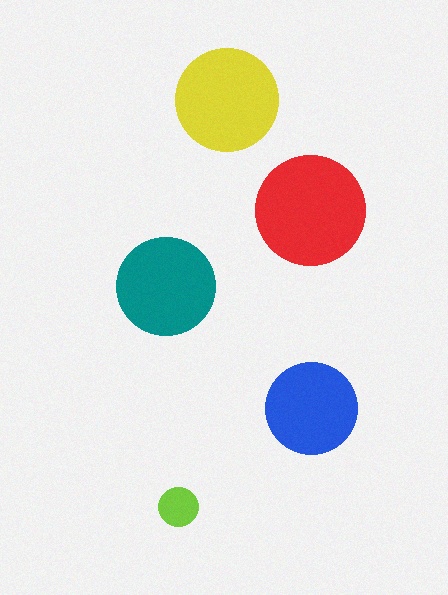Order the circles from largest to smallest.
the red one, the yellow one, the teal one, the blue one, the lime one.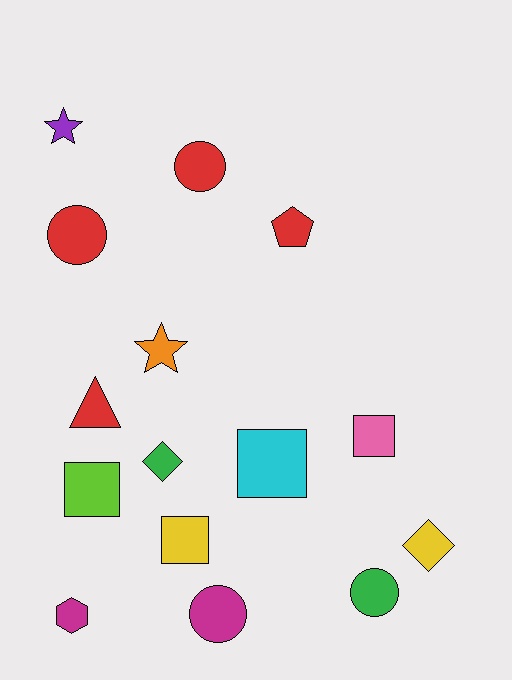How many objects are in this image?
There are 15 objects.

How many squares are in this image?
There are 4 squares.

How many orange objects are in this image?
There is 1 orange object.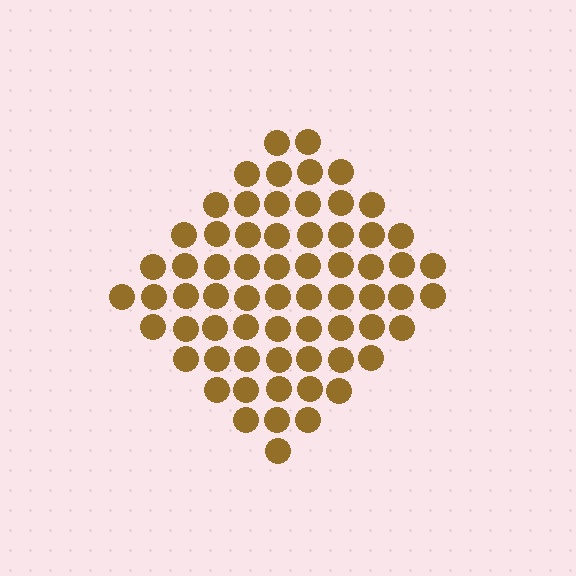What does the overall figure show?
The overall figure shows a diamond.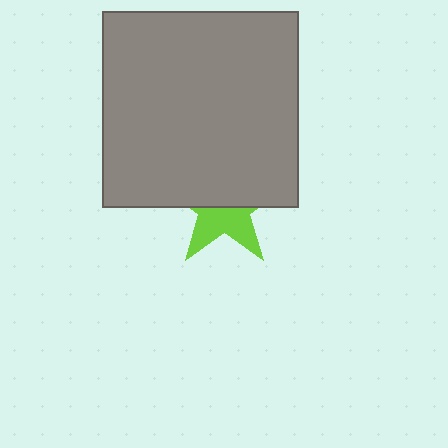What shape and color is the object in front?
The object in front is a gray square.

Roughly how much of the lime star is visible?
A small part of it is visible (roughly 44%).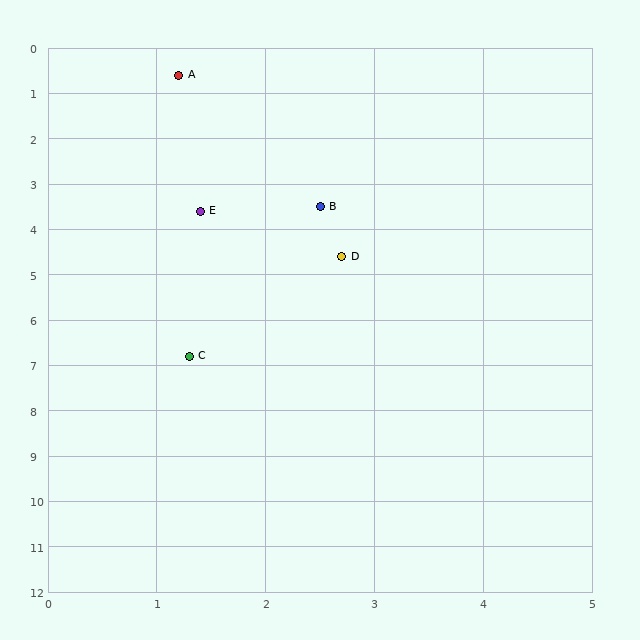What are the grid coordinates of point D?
Point D is at approximately (2.7, 4.6).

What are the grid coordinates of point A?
Point A is at approximately (1.2, 0.6).